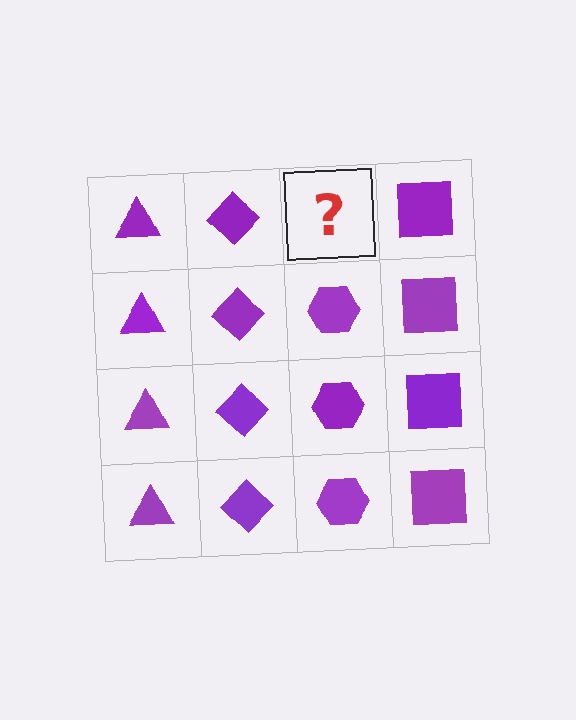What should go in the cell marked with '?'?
The missing cell should contain a purple hexagon.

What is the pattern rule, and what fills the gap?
The rule is that each column has a consistent shape. The gap should be filled with a purple hexagon.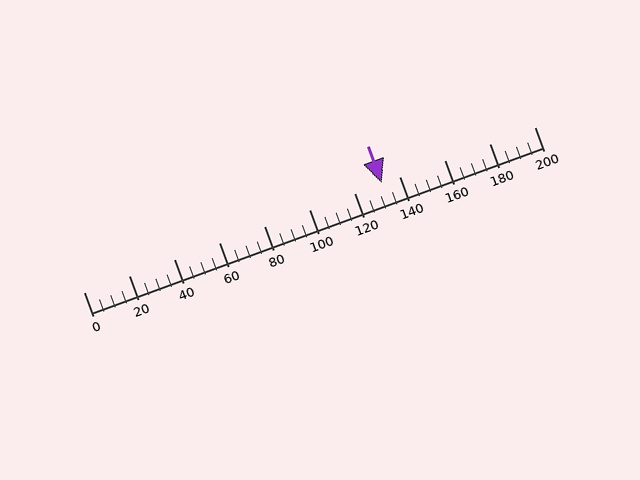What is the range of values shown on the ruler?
The ruler shows values from 0 to 200.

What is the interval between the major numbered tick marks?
The major tick marks are spaced 20 units apart.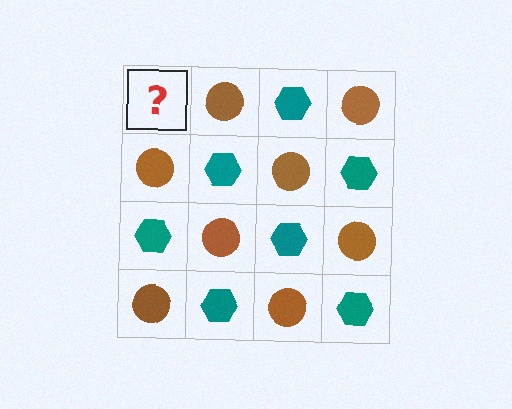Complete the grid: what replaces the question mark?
The question mark should be replaced with a teal hexagon.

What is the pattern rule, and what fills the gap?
The rule is that it alternates teal hexagon and brown circle in a checkerboard pattern. The gap should be filled with a teal hexagon.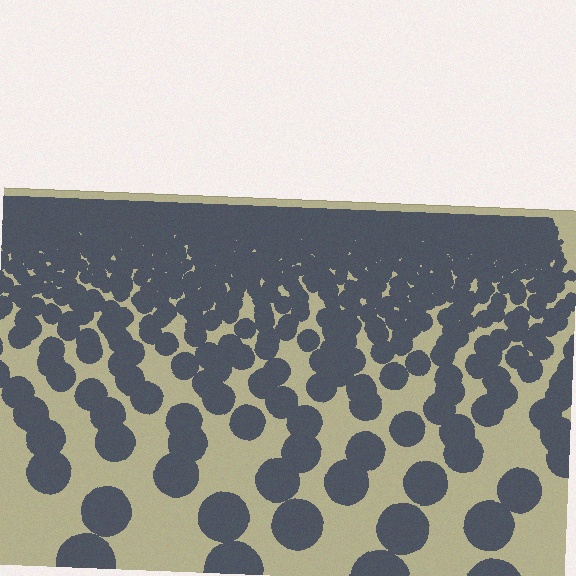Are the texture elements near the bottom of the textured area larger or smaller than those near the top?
Larger. Near the bottom, elements are closer to the viewer and appear at a bigger on-screen size.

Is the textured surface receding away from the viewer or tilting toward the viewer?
The surface is receding away from the viewer. Texture elements get smaller and denser toward the top.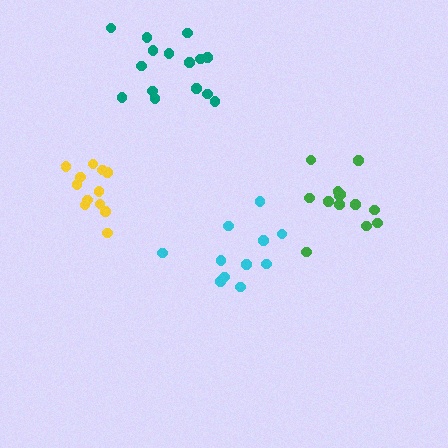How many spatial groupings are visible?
There are 4 spatial groupings.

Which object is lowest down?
The cyan cluster is bottommost.